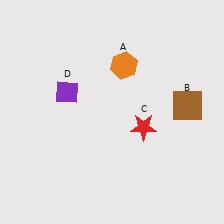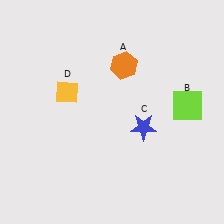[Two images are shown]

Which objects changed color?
B changed from brown to lime. C changed from red to blue. D changed from purple to yellow.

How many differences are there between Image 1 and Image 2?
There are 3 differences between the two images.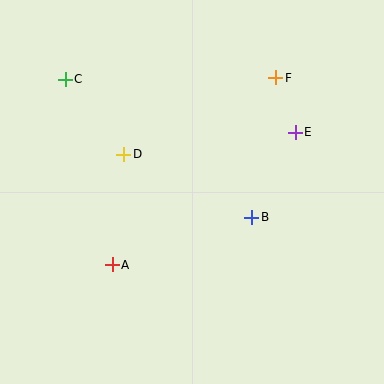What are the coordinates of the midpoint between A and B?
The midpoint between A and B is at (182, 241).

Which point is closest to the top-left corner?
Point C is closest to the top-left corner.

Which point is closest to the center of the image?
Point B at (252, 217) is closest to the center.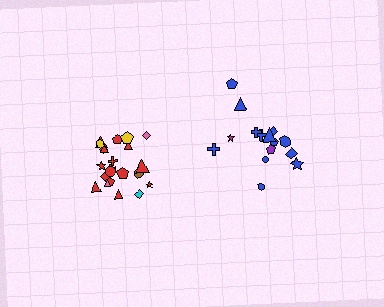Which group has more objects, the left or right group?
The left group.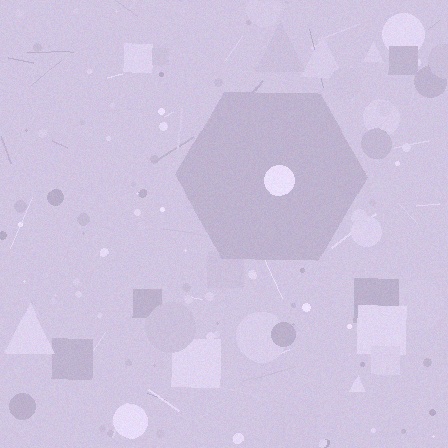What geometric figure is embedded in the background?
A hexagon is embedded in the background.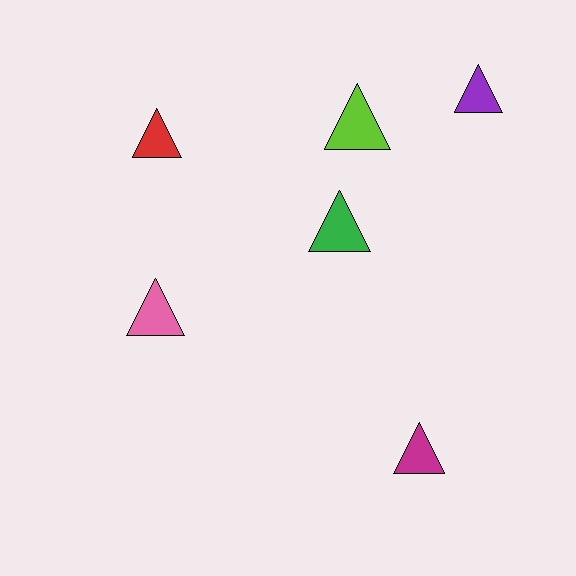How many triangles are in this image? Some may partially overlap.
There are 6 triangles.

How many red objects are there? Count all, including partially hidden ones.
There is 1 red object.